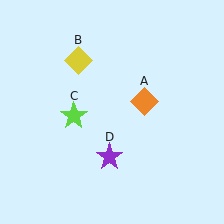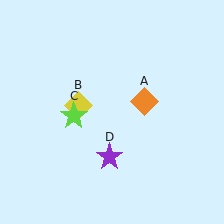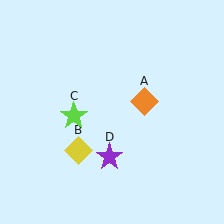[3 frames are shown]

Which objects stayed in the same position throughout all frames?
Orange diamond (object A) and lime star (object C) and purple star (object D) remained stationary.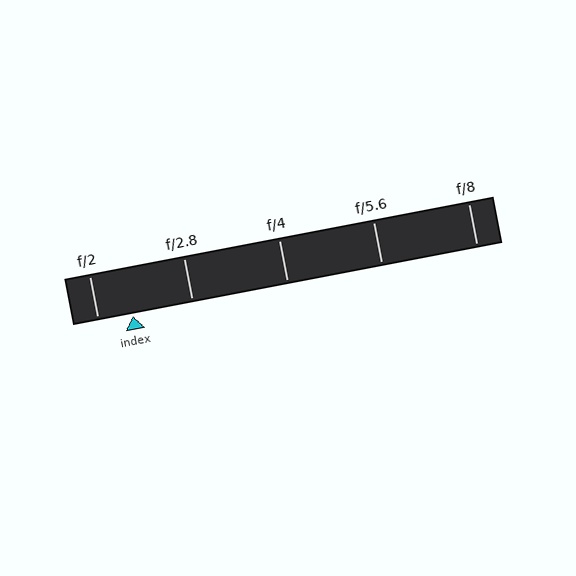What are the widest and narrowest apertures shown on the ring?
The widest aperture shown is f/2 and the narrowest is f/8.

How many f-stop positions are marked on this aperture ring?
There are 5 f-stop positions marked.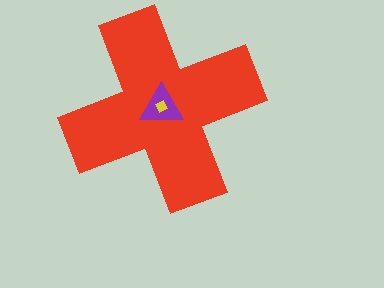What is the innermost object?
The yellow diamond.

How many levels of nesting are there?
3.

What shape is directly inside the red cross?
The purple triangle.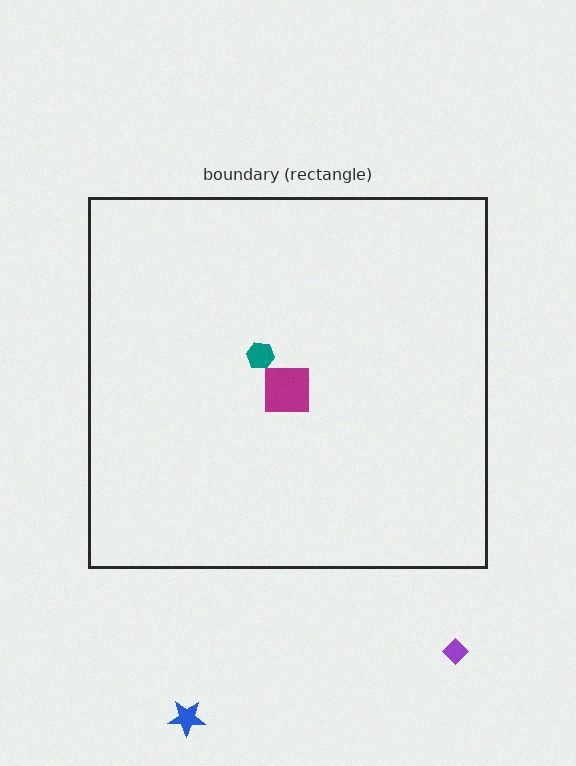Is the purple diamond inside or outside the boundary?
Outside.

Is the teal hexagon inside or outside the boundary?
Inside.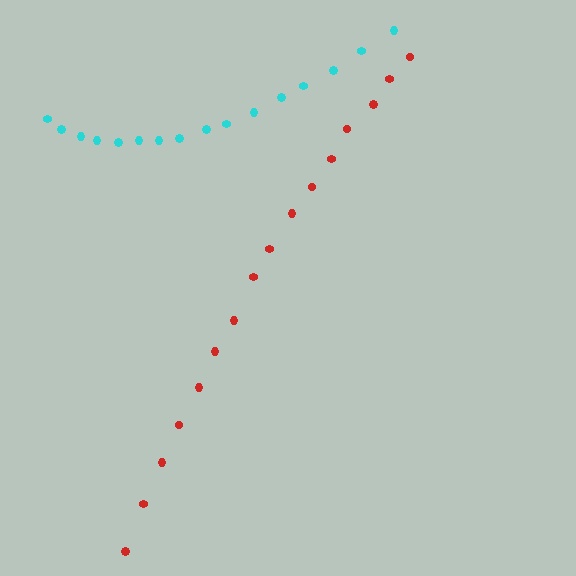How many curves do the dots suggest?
There are 2 distinct paths.